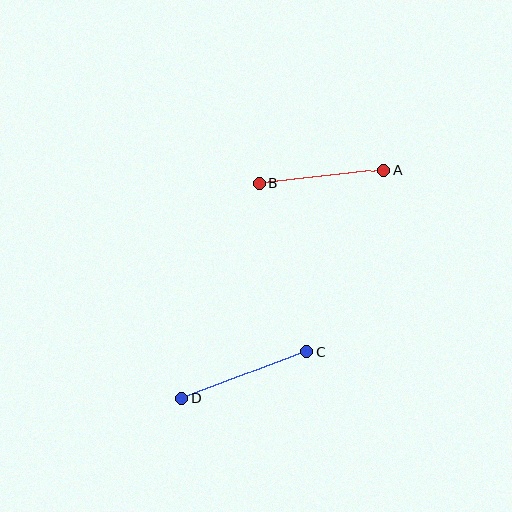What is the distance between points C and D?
The distance is approximately 132 pixels.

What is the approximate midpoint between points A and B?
The midpoint is at approximately (322, 177) pixels.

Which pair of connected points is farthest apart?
Points C and D are farthest apart.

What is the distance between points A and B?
The distance is approximately 125 pixels.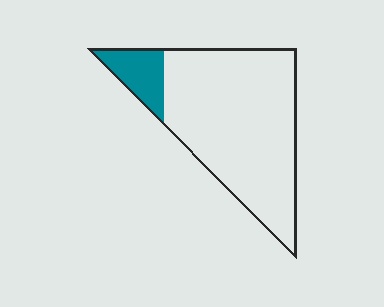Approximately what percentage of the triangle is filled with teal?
Approximately 15%.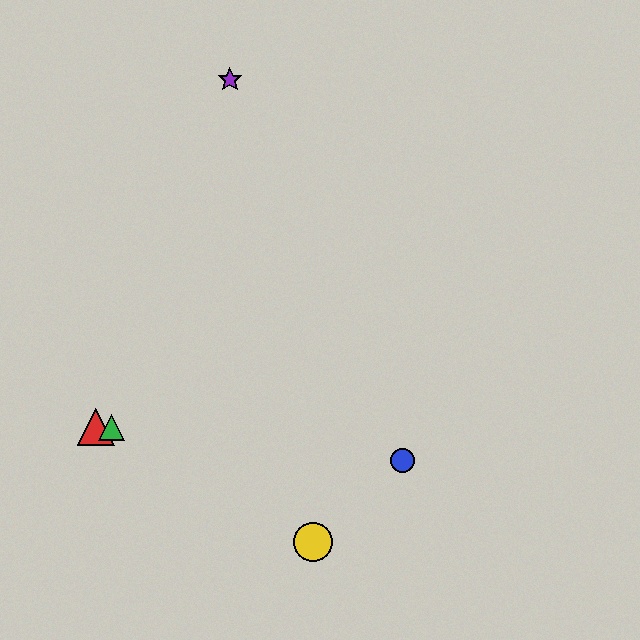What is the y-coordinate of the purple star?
The purple star is at y≈80.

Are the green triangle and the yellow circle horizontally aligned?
No, the green triangle is at y≈427 and the yellow circle is at y≈542.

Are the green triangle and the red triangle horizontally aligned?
Yes, both are at y≈427.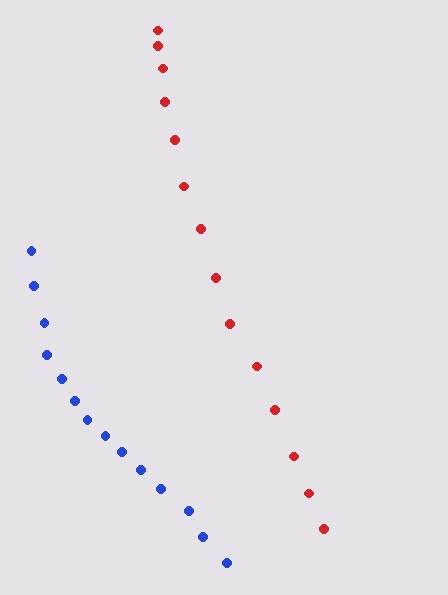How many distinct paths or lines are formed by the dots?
There are 2 distinct paths.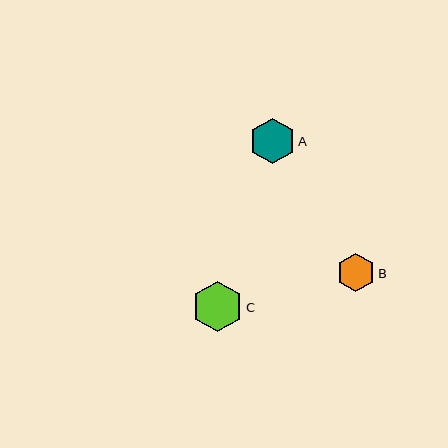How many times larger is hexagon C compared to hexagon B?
Hexagon C is approximately 1.3 times the size of hexagon B.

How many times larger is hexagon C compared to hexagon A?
Hexagon C is approximately 1.1 times the size of hexagon A.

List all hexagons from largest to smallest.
From largest to smallest: C, A, B.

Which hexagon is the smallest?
Hexagon B is the smallest with a size of approximately 39 pixels.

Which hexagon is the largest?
Hexagon C is the largest with a size of approximately 51 pixels.